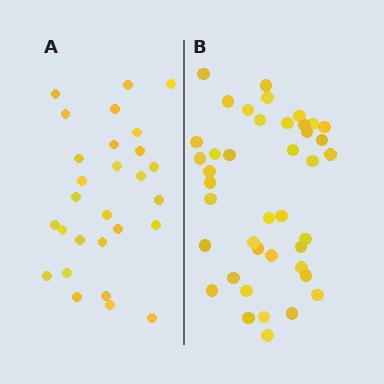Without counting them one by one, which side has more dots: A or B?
Region B (the right region) has more dots.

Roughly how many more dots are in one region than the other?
Region B has approximately 15 more dots than region A.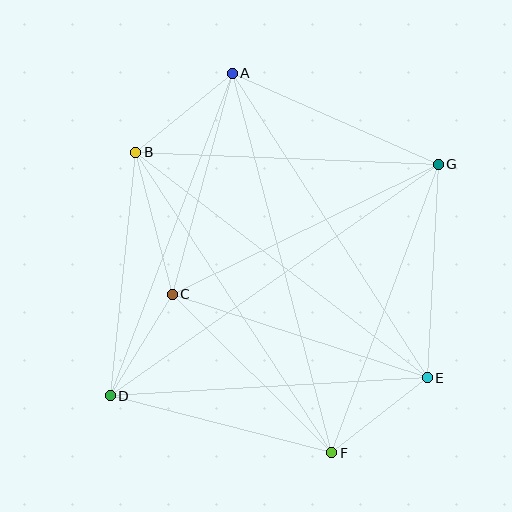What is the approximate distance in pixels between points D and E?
The distance between D and E is approximately 318 pixels.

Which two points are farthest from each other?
Points D and G are farthest from each other.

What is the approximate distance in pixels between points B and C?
The distance between B and C is approximately 147 pixels.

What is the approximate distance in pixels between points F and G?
The distance between F and G is approximately 308 pixels.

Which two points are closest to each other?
Points C and D are closest to each other.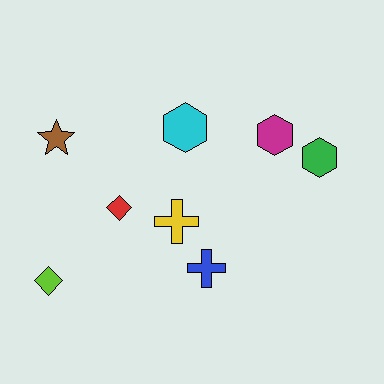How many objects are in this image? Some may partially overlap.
There are 8 objects.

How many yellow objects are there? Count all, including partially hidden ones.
There is 1 yellow object.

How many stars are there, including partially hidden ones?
There is 1 star.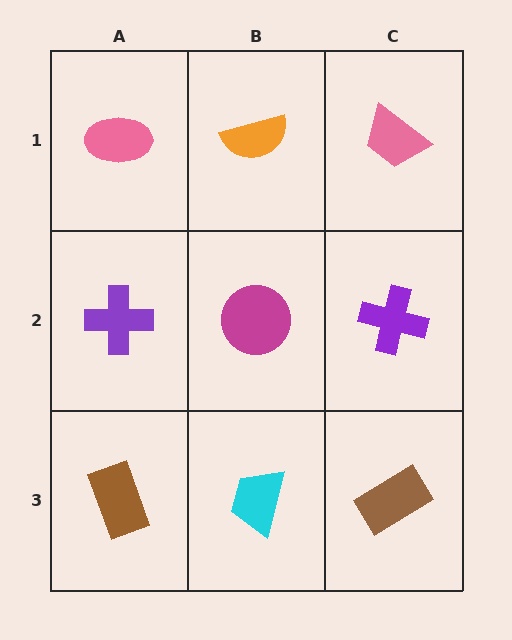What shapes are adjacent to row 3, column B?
A magenta circle (row 2, column B), a brown rectangle (row 3, column A), a brown rectangle (row 3, column C).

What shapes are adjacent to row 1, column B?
A magenta circle (row 2, column B), a pink ellipse (row 1, column A), a pink trapezoid (row 1, column C).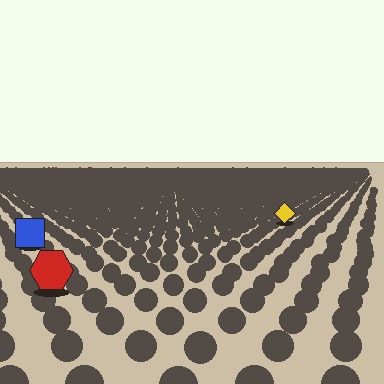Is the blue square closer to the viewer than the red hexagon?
No. The red hexagon is closer — you can tell from the texture gradient: the ground texture is coarser near it.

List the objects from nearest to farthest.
From nearest to farthest: the red hexagon, the blue square, the yellow diamond.